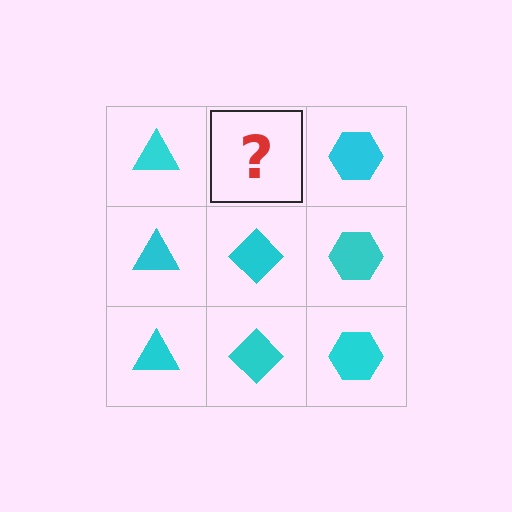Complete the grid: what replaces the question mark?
The question mark should be replaced with a cyan diamond.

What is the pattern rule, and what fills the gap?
The rule is that each column has a consistent shape. The gap should be filled with a cyan diamond.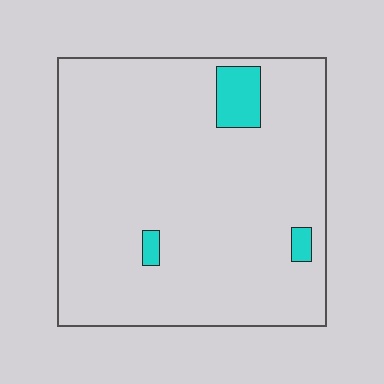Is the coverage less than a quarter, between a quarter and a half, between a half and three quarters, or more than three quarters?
Less than a quarter.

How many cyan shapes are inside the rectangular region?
3.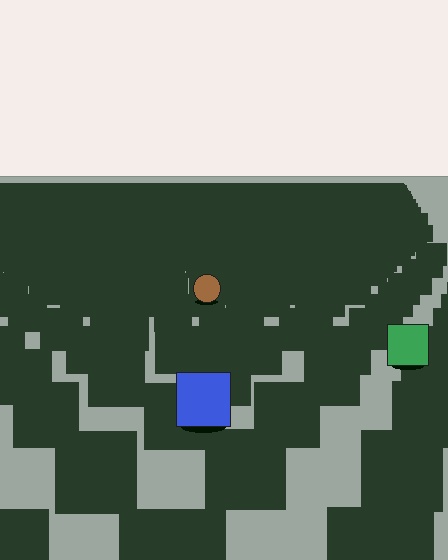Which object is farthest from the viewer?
The brown circle is farthest from the viewer. It appears smaller and the ground texture around it is denser.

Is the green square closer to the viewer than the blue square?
No. The blue square is closer — you can tell from the texture gradient: the ground texture is coarser near it.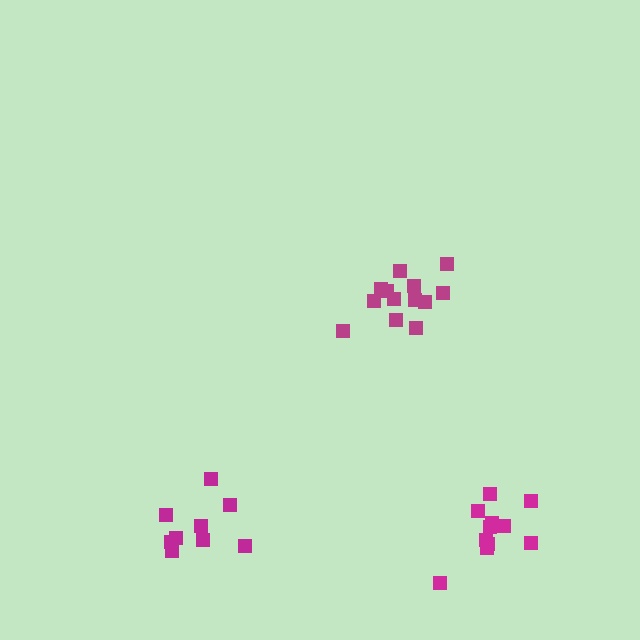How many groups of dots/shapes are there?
There are 3 groups.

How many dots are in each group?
Group 1: 13 dots, Group 2: 9 dots, Group 3: 11 dots (33 total).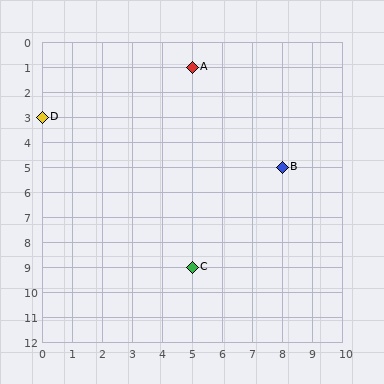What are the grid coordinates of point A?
Point A is at grid coordinates (5, 1).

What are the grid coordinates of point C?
Point C is at grid coordinates (5, 9).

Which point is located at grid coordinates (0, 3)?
Point D is at (0, 3).